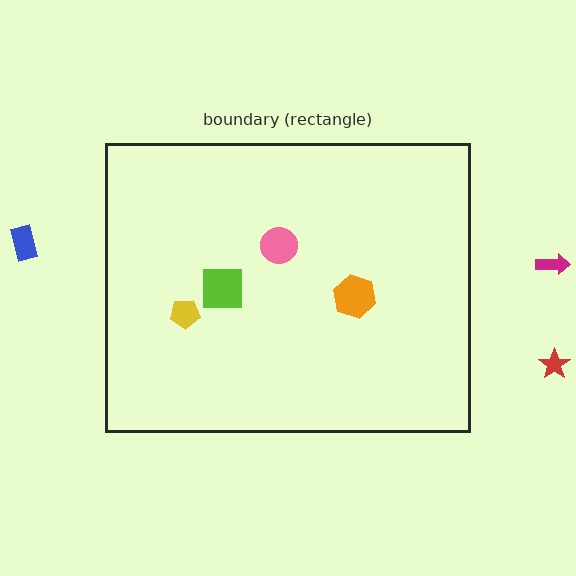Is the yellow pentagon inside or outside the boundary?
Inside.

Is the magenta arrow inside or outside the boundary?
Outside.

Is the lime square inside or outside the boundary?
Inside.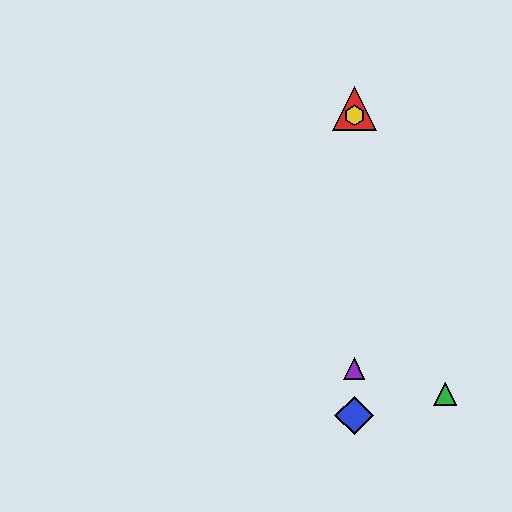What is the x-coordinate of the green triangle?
The green triangle is at x≈445.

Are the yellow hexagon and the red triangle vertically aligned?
Yes, both are at x≈354.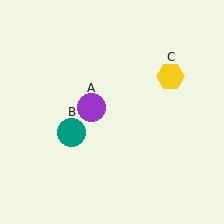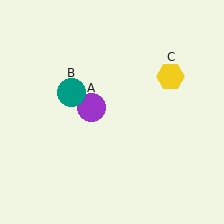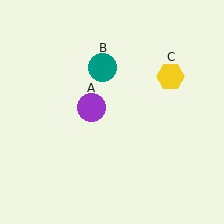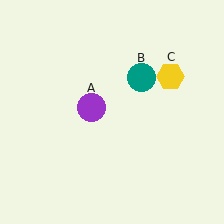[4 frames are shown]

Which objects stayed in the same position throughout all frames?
Purple circle (object A) and yellow hexagon (object C) remained stationary.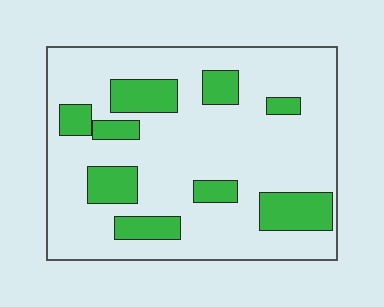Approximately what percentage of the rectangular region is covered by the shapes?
Approximately 20%.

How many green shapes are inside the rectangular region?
9.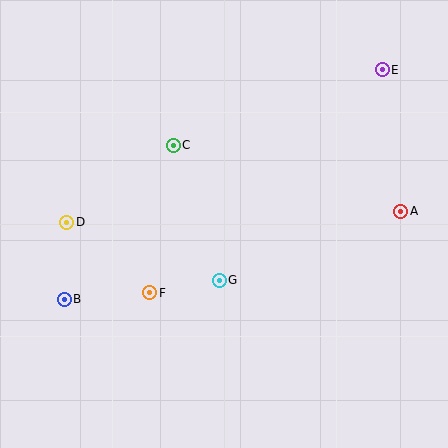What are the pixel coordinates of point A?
Point A is at (401, 211).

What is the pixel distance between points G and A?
The distance between G and A is 194 pixels.